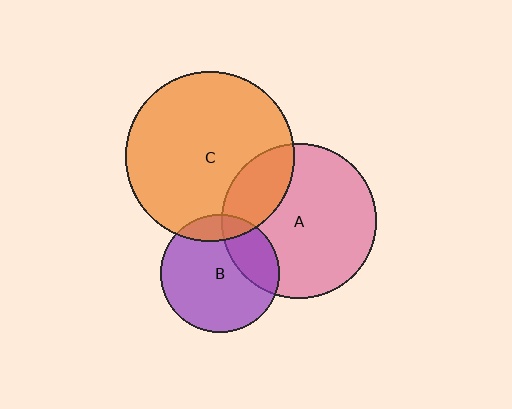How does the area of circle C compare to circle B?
Approximately 2.0 times.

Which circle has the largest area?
Circle C (orange).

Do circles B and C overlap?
Yes.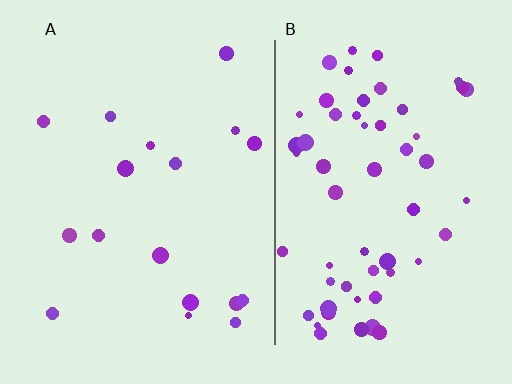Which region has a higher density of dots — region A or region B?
B (the right).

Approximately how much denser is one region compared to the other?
Approximately 3.4× — region B over region A.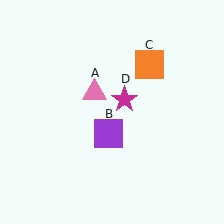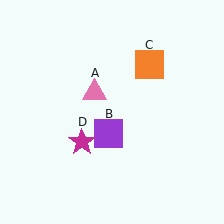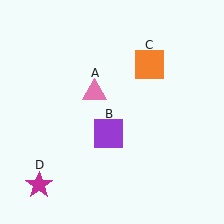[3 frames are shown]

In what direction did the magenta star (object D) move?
The magenta star (object D) moved down and to the left.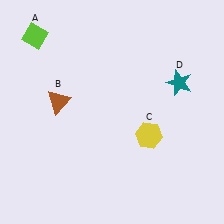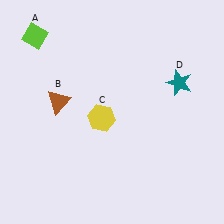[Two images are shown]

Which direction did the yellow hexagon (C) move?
The yellow hexagon (C) moved left.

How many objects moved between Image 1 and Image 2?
1 object moved between the two images.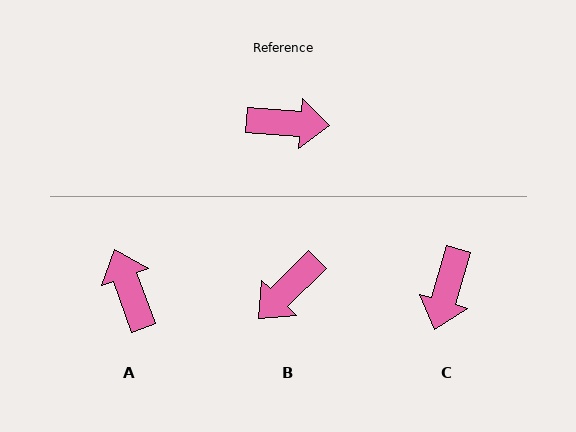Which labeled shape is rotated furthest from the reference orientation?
B, about 131 degrees away.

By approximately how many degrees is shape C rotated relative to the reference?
Approximately 102 degrees clockwise.